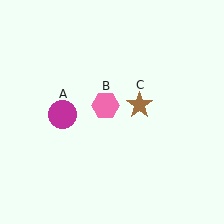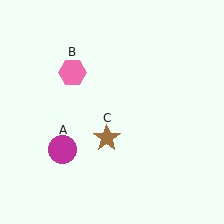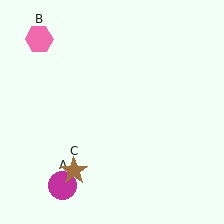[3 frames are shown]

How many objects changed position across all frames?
3 objects changed position: magenta circle (object A), pink hexagon (object B), brown star (object C).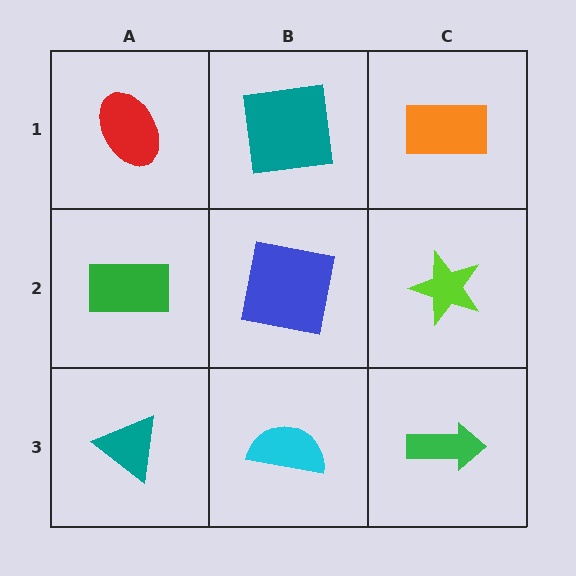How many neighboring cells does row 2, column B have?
4.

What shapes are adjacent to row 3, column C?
A lime star (row 2, column C), a cyan semicircle (row 3, column B).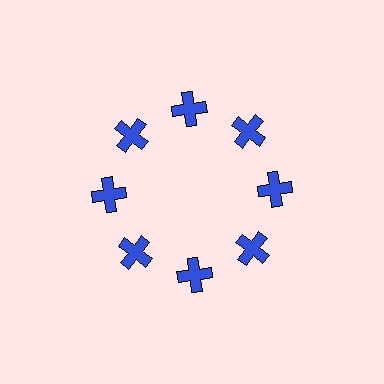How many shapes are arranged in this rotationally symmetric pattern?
There are 8 shapes, arranged in 8 groups of 1.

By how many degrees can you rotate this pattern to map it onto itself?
The pattern maps onto itself every 45 degrees of rotation.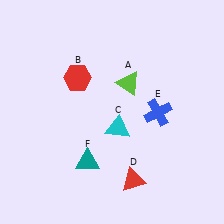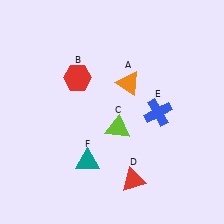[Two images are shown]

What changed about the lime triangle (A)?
In Image 1, A is lime. In Image 2, it changed to orange.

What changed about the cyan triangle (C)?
In Image 1, C is cyan. In Image 2, it changed to lime.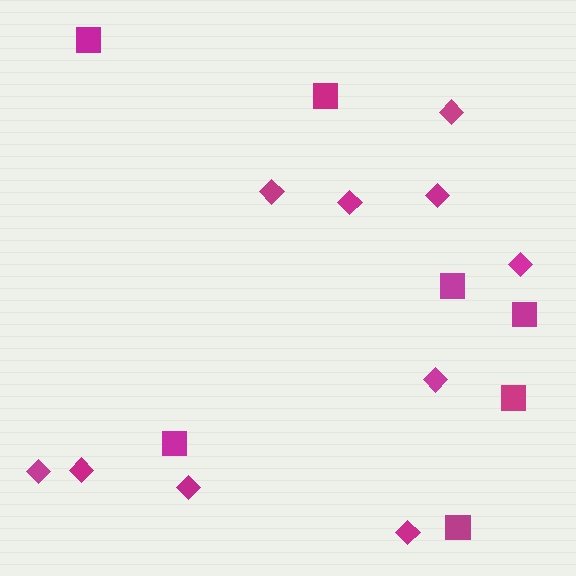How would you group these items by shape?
There are 2 groups: one group of diamonds (10) and one group of squares (7).